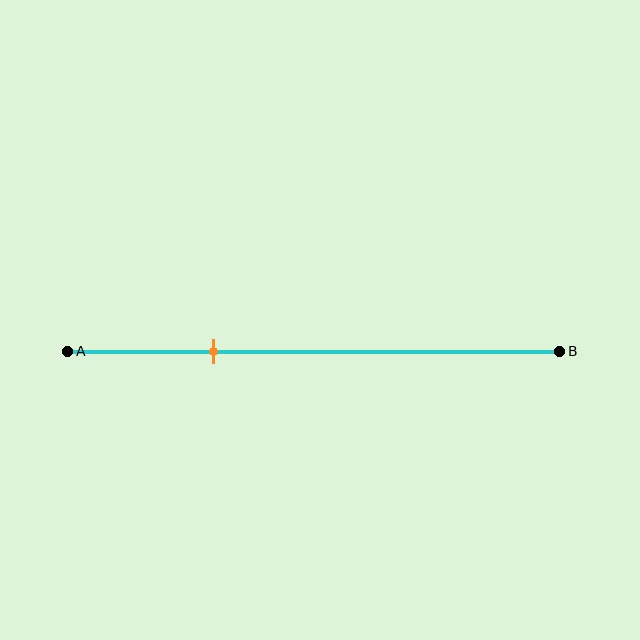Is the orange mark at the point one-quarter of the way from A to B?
No, the mark is at about 30% from A, not at the 25% one-quarter point.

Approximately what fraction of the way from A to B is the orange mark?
The orange mark is approximately 30% of the way from A to B.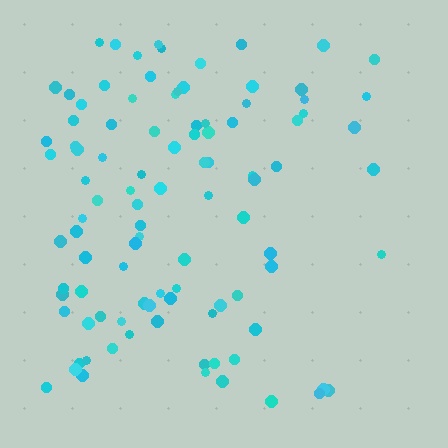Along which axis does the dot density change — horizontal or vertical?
Horizontal.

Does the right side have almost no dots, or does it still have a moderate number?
Still a moderate number, just noticeably fewer than the left.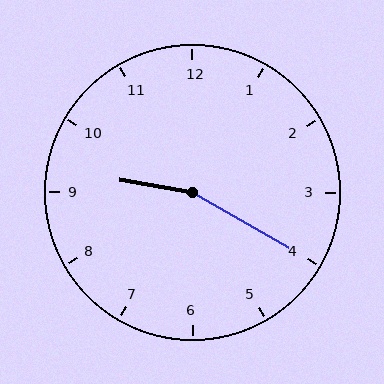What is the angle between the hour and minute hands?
Approximately 160 degrees.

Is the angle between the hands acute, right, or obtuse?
It is obtuse.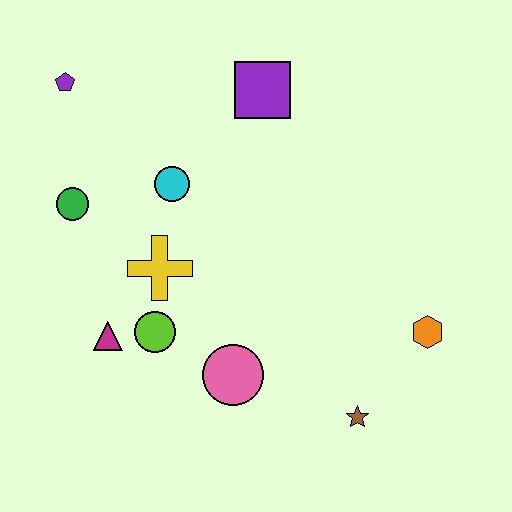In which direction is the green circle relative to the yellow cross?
The green circle is to the left of the yellow cross.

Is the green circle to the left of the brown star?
Yes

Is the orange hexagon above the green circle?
No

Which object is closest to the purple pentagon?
The green circle is closest to the purple pentagon.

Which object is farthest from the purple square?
The brown star is farthest from the purple square.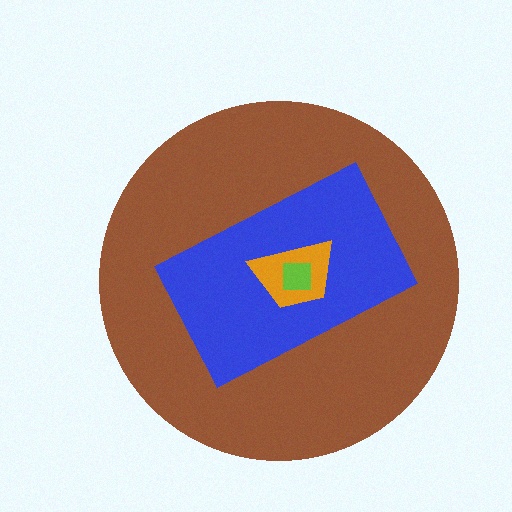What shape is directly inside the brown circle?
The blue rectangle.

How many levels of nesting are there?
4.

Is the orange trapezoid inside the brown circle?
Yes.